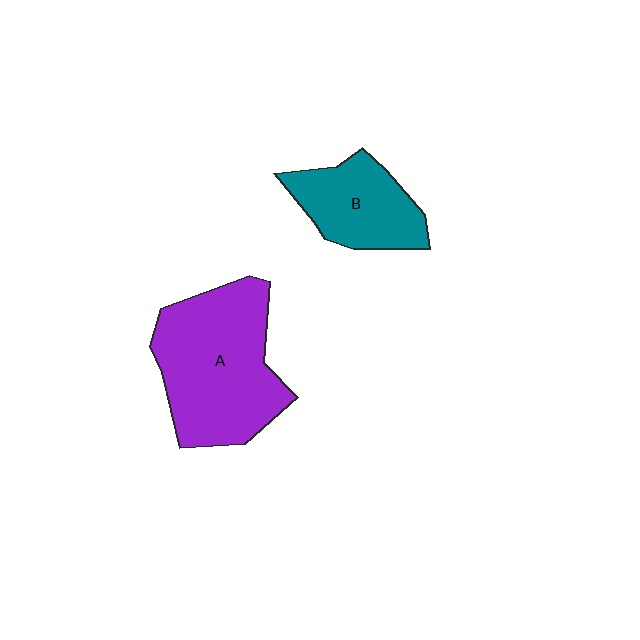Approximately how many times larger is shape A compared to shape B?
Approximately 1.8 times.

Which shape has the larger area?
Shape A (purple).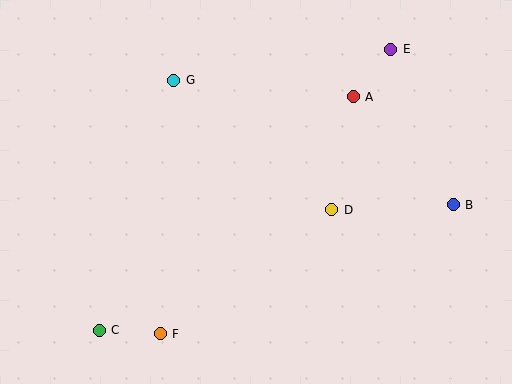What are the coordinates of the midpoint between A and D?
The midpoint between A and D is at (343, 153).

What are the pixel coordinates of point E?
Point E is at (391, 49).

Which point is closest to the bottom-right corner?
Point B is closest to the bottom-right corner.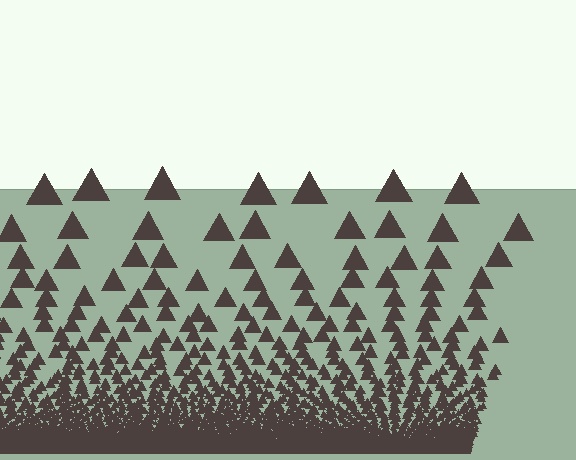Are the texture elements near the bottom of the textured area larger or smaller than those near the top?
Smaller. The gradient is inverted — elements near the bottom are smaller and denser.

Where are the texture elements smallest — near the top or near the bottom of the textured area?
Near the bottom.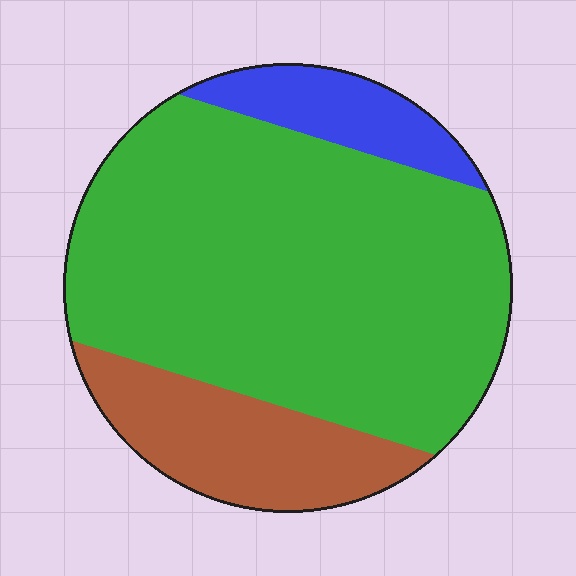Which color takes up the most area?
Green, at roughly 70%.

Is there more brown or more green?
Green.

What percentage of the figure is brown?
Brown takes up about one fifth (1/5) of the figure.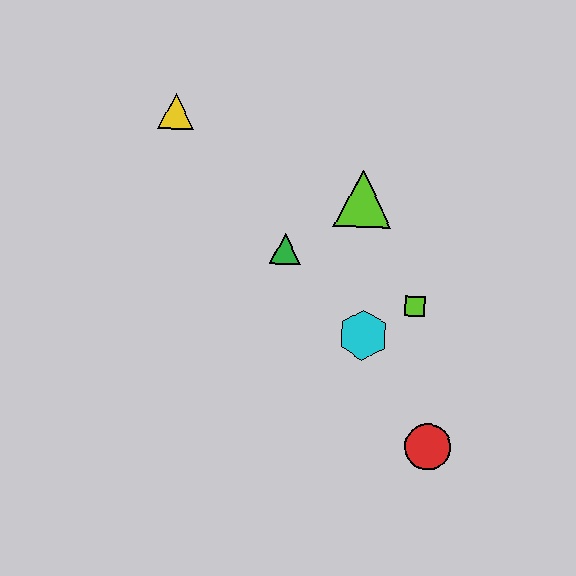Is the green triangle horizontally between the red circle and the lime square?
No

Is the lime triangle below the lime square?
No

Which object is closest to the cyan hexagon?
The lime square is closest to the cyan hexagon.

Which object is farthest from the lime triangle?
The red circle is farthest from the lime triangle.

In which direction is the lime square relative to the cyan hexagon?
The lime square is to the right of the cyan hexagon.